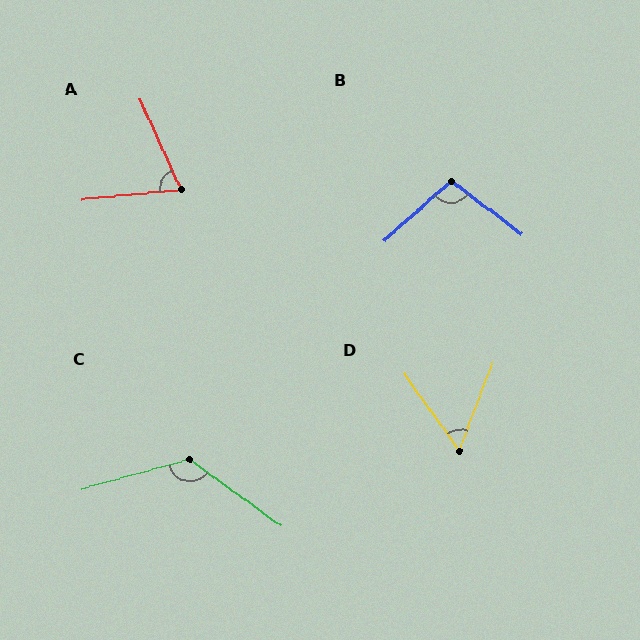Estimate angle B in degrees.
Approximately 101 degrees.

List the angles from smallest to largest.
D (56°), A (71°), B (101°), C (128°).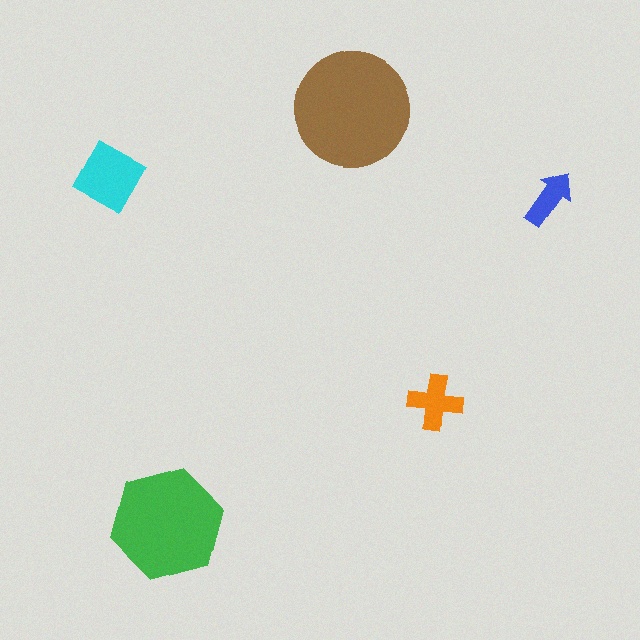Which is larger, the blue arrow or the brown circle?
The brown circle.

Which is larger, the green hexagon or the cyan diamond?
The green hexagon.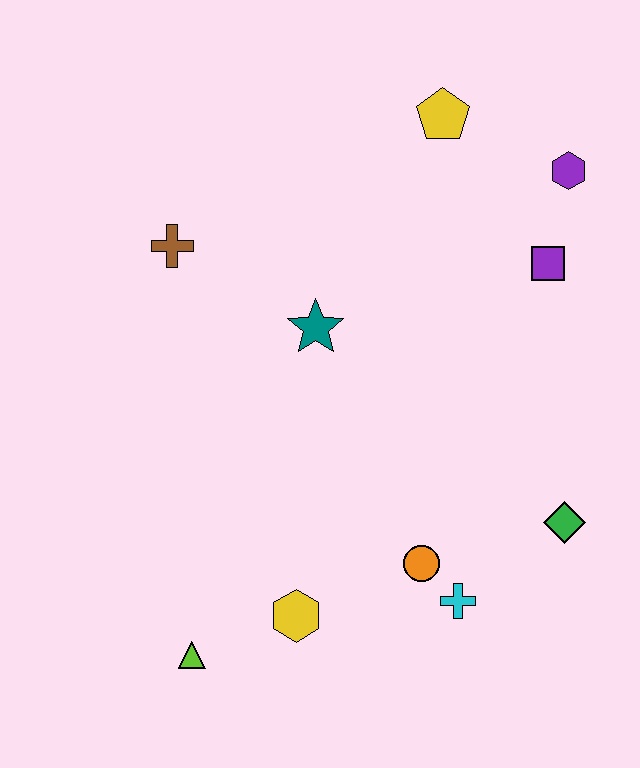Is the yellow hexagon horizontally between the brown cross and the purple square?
Yes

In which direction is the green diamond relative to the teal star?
The green diamond is to the right of the teal star.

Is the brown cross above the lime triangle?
Yes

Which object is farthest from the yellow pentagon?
The lime triangle is farthest from the yellow pentagon.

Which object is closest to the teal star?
The brown cross is closest to the teal star.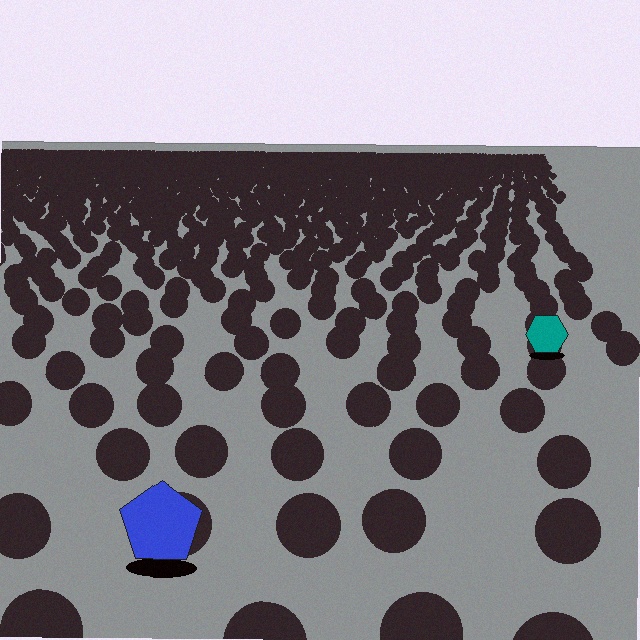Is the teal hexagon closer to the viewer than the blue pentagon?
No. The blue pentagon is closer — you can tell from the texture gradient: the ground texture is coarser near it.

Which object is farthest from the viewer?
The teal hexagon is farthest from the viewer. It appears smaller and the ground texture around it is denser.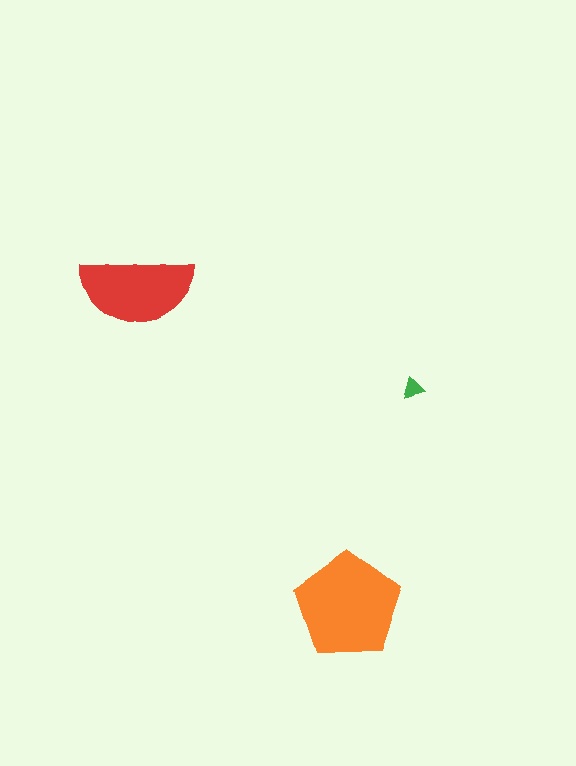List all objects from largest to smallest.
The orange pentagon, the red semicircle, the green triangle.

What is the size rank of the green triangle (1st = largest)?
3rd.